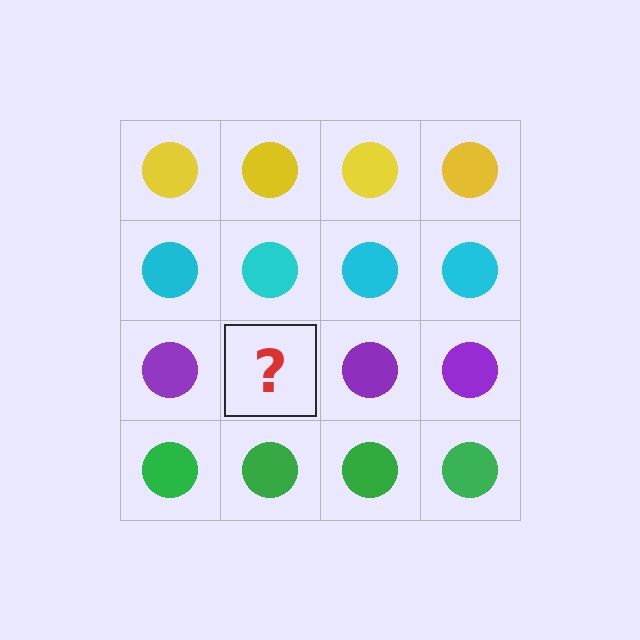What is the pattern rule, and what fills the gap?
The rule is that each row has a consistent color. The gap should be filled with a purple circle.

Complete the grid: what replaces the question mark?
The question mark should be replaced with a purple circle.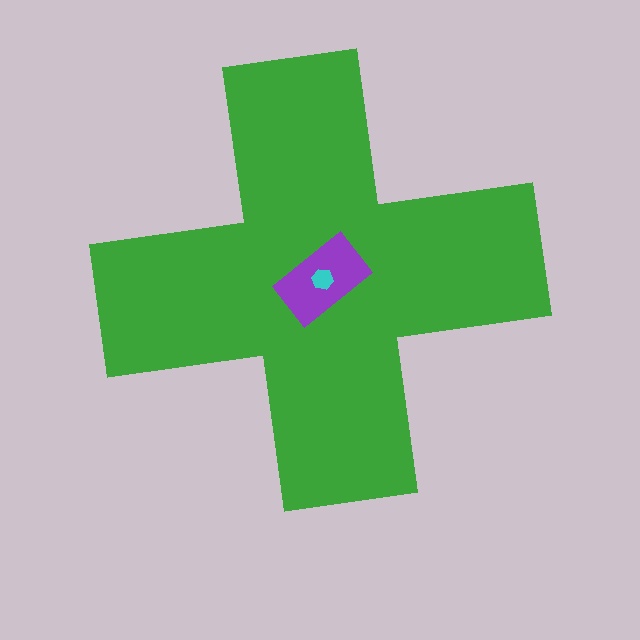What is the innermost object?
The cyan hexagon.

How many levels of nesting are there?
3.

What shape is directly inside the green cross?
The purple rectangle.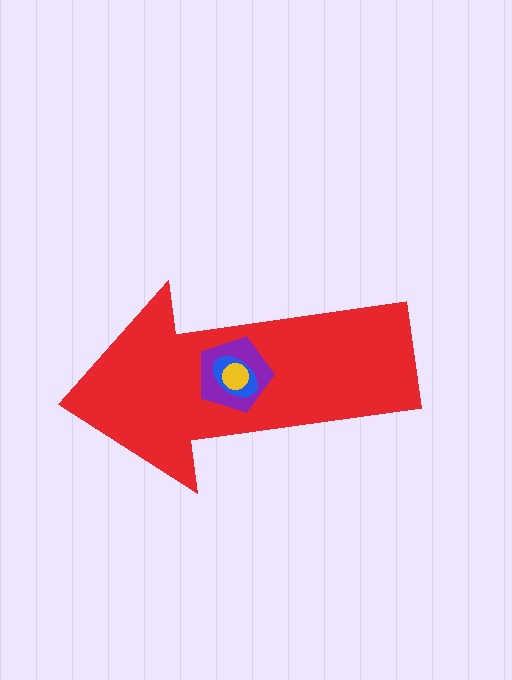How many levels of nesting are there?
4.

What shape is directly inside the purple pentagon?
The blue ellipse.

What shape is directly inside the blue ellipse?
The yellow circle.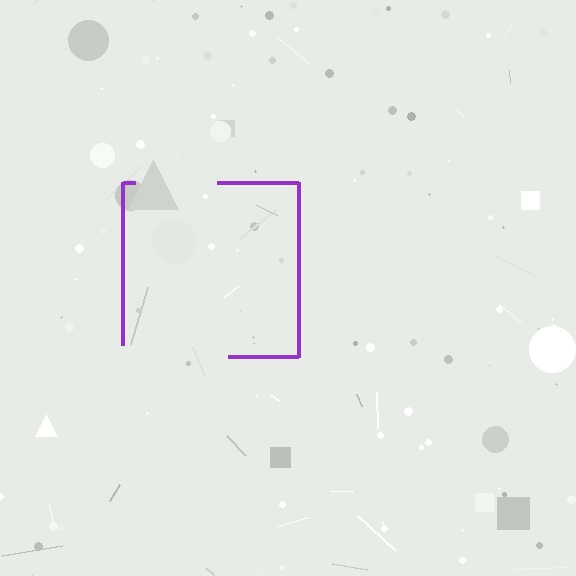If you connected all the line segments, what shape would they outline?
They would outline a square.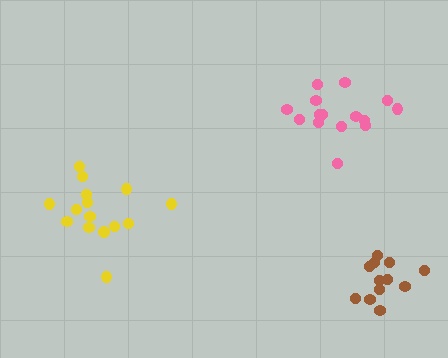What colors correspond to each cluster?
The clusters are colored: brown, yellow, pink.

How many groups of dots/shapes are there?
There are 3 groups.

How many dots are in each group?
Group 1: 12 dots, Group 2: 15 dots, Group 3: 15 dots (42 total).